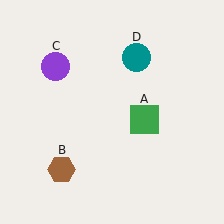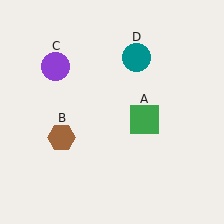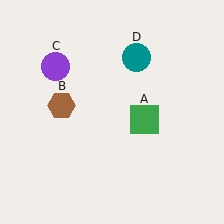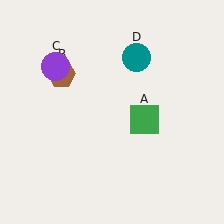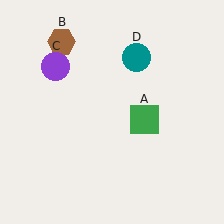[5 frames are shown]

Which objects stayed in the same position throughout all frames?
Green square (object A) and purple circle (object C) and teal circle (object D) remained stationary.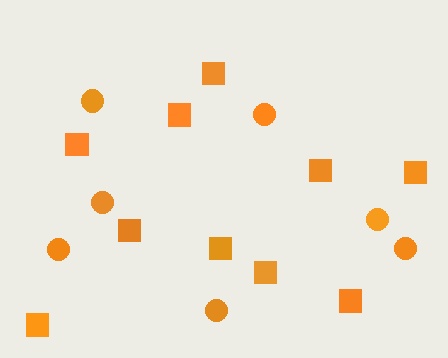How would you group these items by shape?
There are 2 groups: one group of squares (10) and one group of circles (7).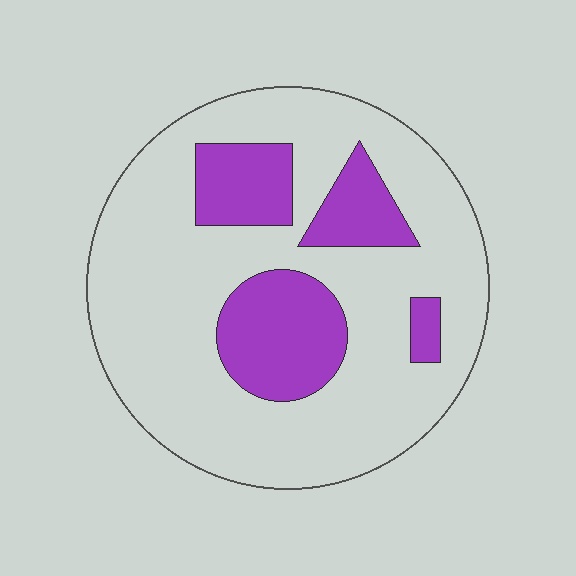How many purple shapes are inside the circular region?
4.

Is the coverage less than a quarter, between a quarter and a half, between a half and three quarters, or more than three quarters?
Less than a quarter.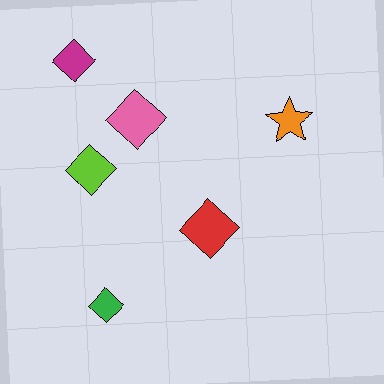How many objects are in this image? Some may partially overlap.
There are 6 objects.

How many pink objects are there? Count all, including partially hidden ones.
There is 1 pink object.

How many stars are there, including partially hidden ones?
There is 1 star.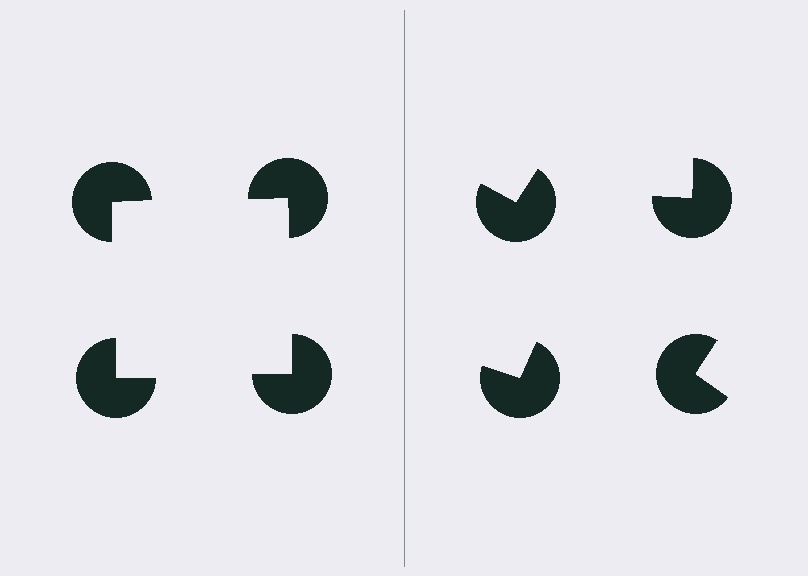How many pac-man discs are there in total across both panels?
8 — 4 on each side.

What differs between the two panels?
The pac-man discs are positioned identically on both sides; only the wedge orientations differ. On the left they align to a square; on the right they are misaligned.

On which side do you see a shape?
An illusory square appears on the left side. On the right side the wedge cuts are rotated, so no coherent shape forms.